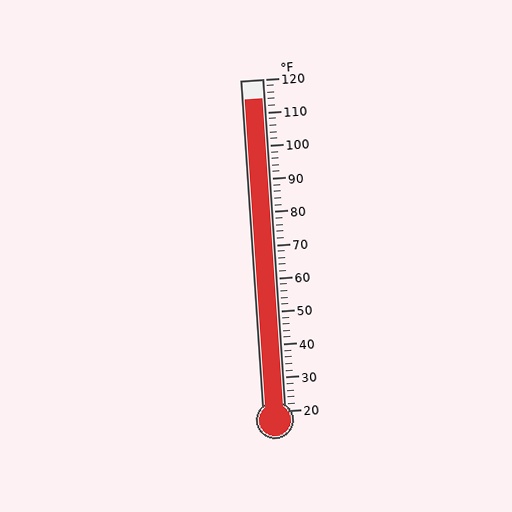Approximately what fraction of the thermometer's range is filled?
The thermometer is filled to approximately 95% of its range.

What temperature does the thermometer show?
The thermometer shows approximately 114°F.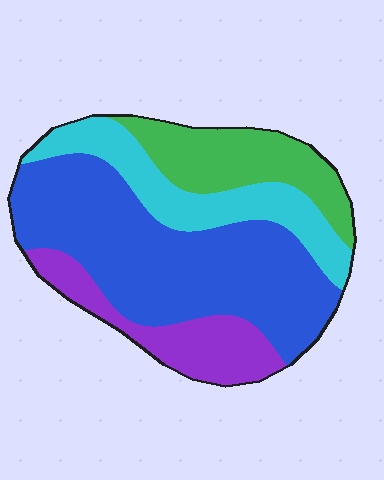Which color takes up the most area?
Blue, at roughly 50%.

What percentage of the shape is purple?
Purple covers about 15% of the shape.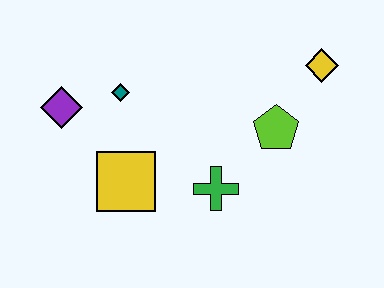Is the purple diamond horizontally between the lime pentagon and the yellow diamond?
No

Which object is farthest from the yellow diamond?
The purple diamond is farthest from the yellow diamond.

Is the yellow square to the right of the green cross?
No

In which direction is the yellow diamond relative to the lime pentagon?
The yellow diamond is above the lime pentagon.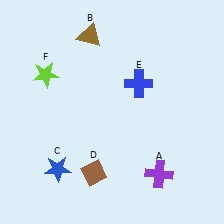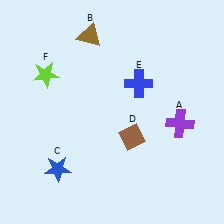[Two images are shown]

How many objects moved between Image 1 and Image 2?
2 objects moved between the two images.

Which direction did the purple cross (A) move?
The purple cross (A) moved up.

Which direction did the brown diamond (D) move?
The brown diamond (D) moved right.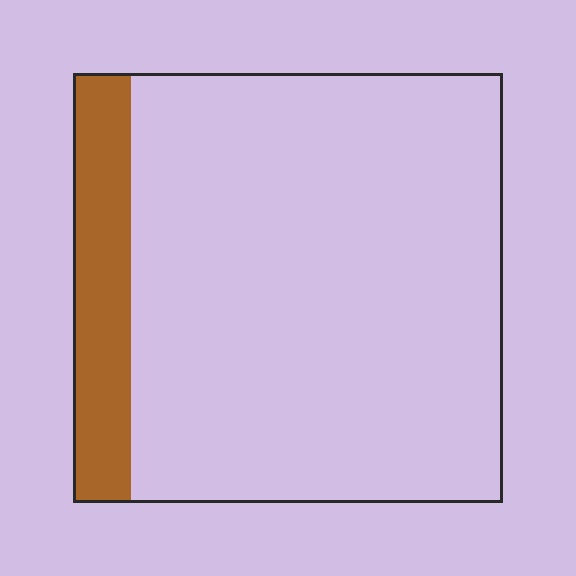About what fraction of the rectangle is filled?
About one eighth (1/8).